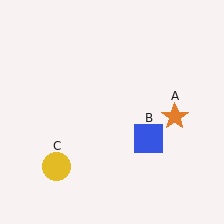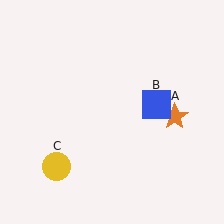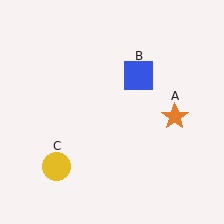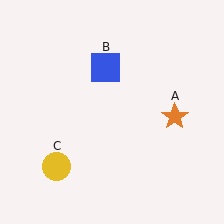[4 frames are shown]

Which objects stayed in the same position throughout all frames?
Orange star (object A) and yellow circle (object C) remained stationary.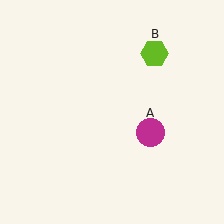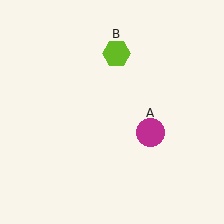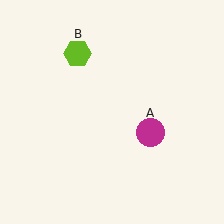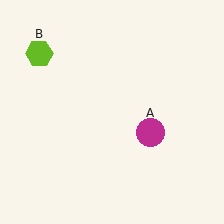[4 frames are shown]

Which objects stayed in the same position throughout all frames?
Magenta circle (object A) remained stationary.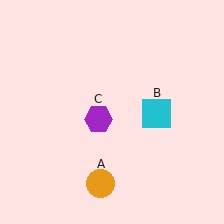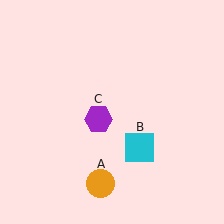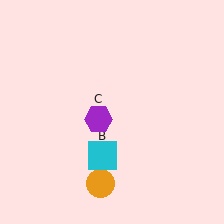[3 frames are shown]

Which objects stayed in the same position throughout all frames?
Orange circle (object A) and purple hexagon (object C) remained stationary.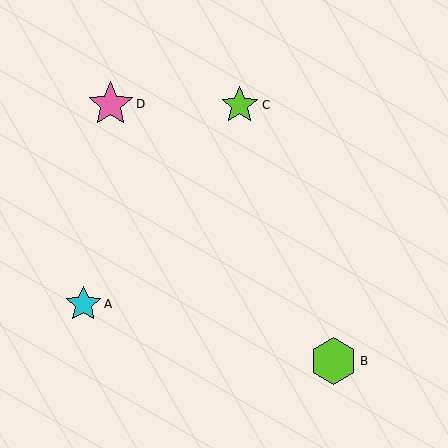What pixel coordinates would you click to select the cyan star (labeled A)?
Click at (83, 304) to select the cyan star A.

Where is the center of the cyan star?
The center of the cyan star is at (83, 304).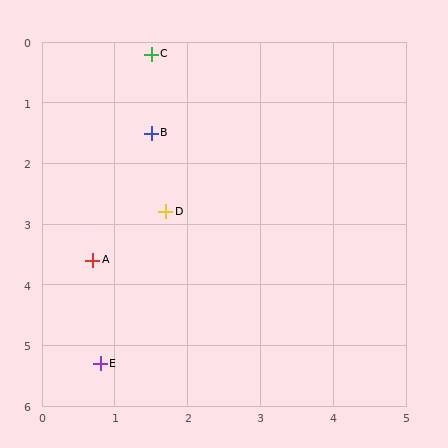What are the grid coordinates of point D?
Point D is at approximately (1.7, 2.8).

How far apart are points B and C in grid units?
Points B and C are about 1.3 grid units apart.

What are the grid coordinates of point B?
Point B is at approximately (1.5, 1.5).